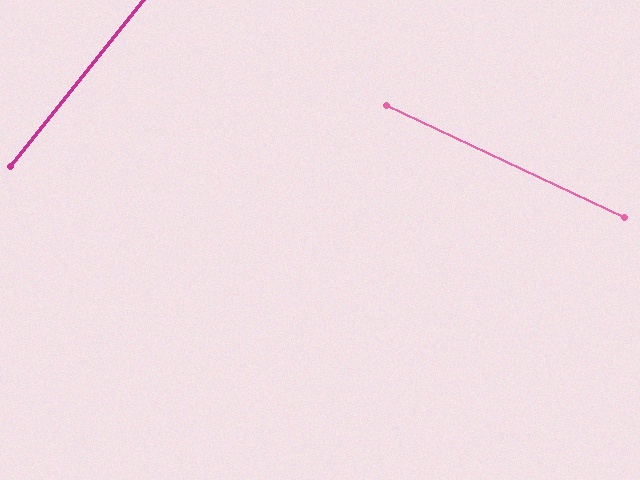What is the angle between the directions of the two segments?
Approximately 77 degrees.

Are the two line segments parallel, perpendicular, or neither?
Neither parallel nor perpendicular — they differ by about 77°.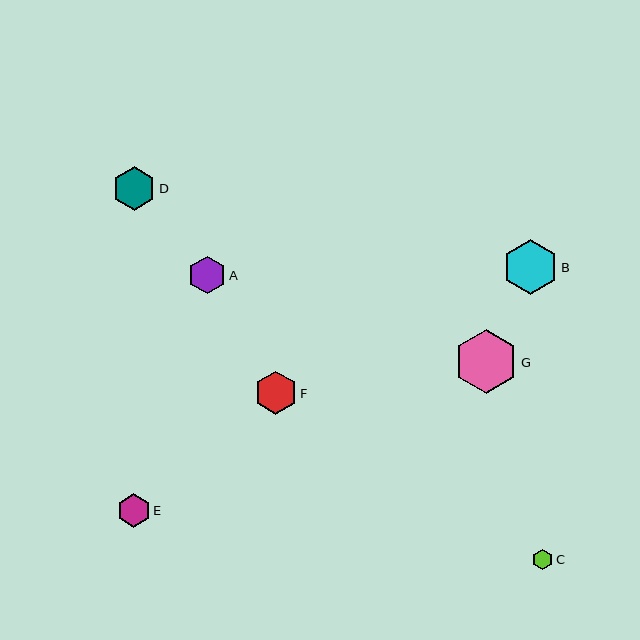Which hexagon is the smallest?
Hexagon C is the smallest with a size of approximately 20 pixels.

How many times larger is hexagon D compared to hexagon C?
Hexagon D is approximately 2.2 times the size of hexagon C.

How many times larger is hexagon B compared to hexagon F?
Hexagon B is approximately 1.3 times the size of hexagon F.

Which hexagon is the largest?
Hexagon G is the largest with a size of approximately 63 pixels.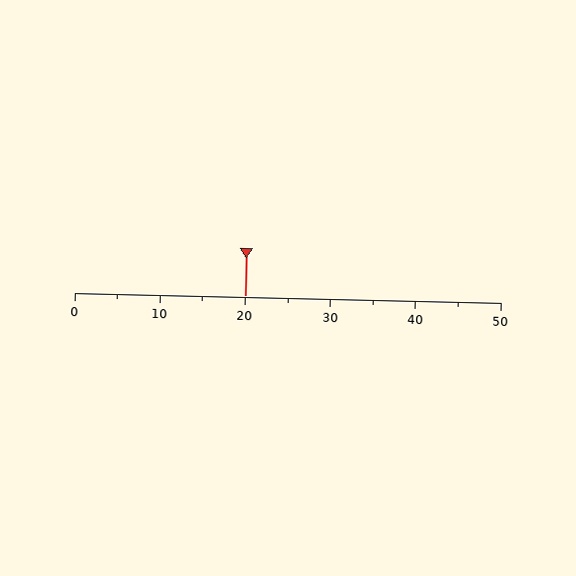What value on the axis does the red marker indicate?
The marker indicates approximately 20.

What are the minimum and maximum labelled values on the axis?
The axis runs from 0 to 50.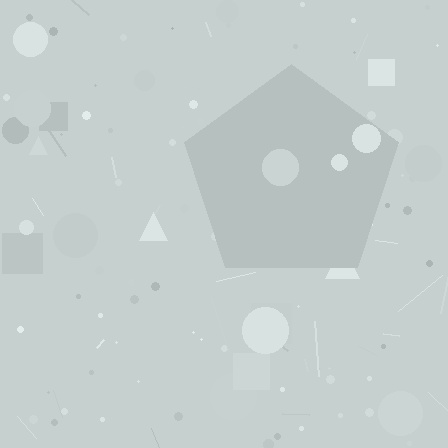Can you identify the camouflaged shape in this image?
The camouflaged shape is a pentagon.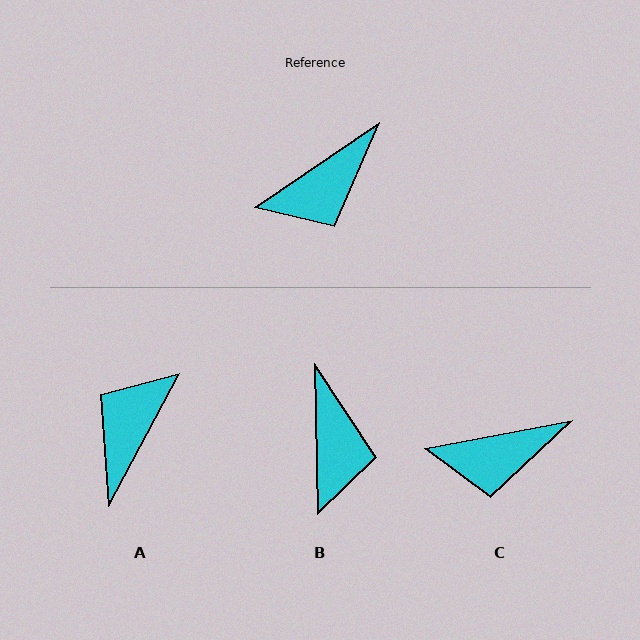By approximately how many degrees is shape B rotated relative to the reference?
Approximately 57 degrees counter-clockwise.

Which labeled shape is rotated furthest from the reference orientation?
A, about 152 degrees away.